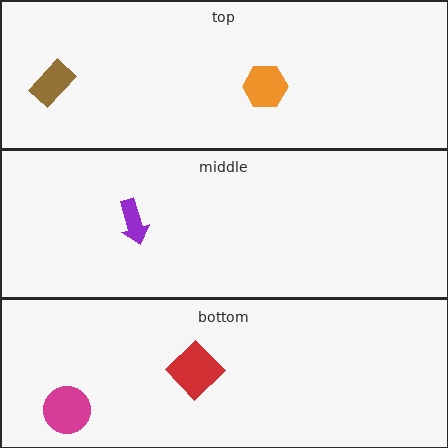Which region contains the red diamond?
The bottom region.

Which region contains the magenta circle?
The bottom region.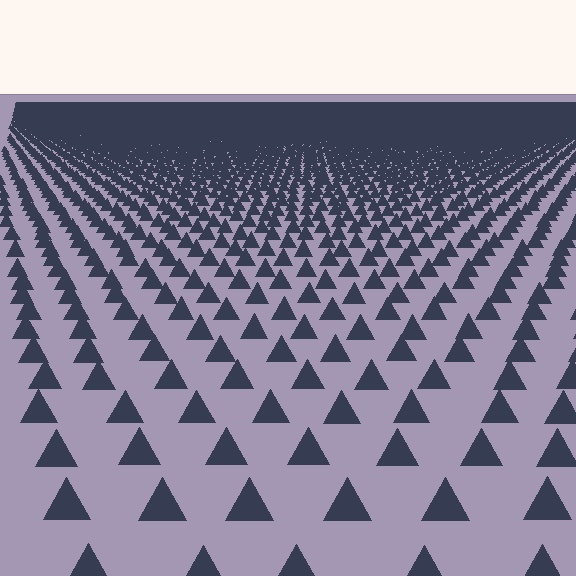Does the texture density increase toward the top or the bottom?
Density increases toward the top.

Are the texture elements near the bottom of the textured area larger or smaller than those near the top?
Larger. Near the bottom, elements are closer to the viewer and appear at a bigger on-screen size.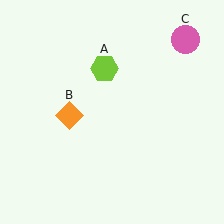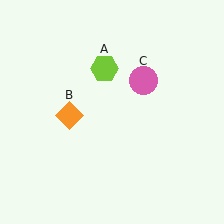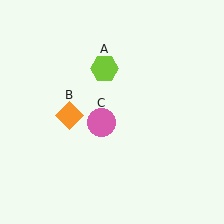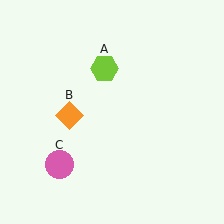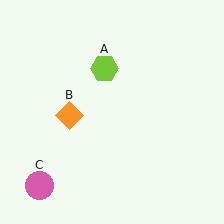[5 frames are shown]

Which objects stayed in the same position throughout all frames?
Lime hexagon (object A) and orange diamond (object B) remained stationary.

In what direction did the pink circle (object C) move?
The pink circle (object C) moved down and to the left.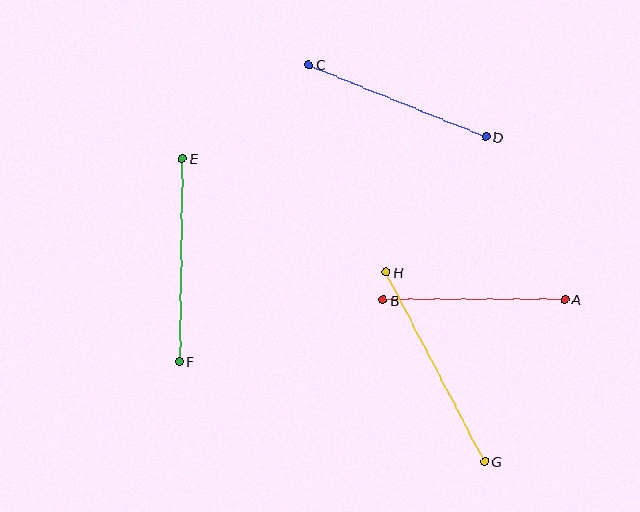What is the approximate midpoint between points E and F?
The midpoint is at approximately (181, 260) pixels.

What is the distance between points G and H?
The distance is approximately 213 pixels.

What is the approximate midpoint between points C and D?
The midpoint is at approximately (397, 101) pixels.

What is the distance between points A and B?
The distance is approximately 182 pixels.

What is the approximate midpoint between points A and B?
The midpoint is at approximately (474, 300) pixels.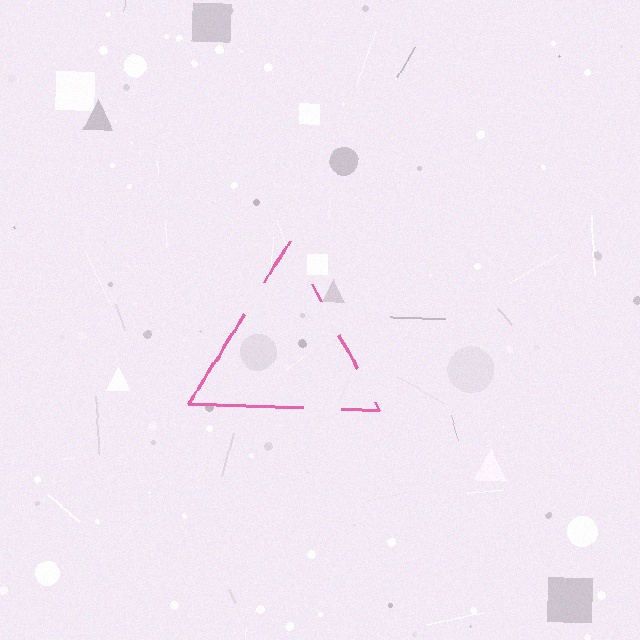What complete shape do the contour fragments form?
The contour fragments form a triangle.